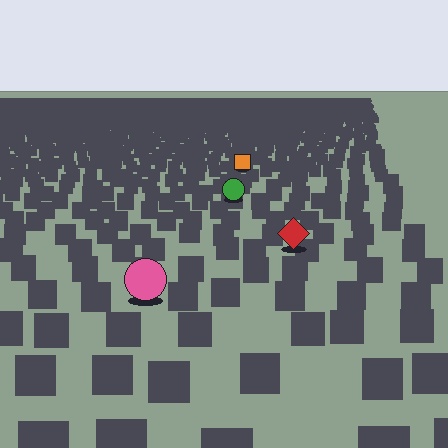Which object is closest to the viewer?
The pink circle is closest. The texture marks near it are larger and more spread out.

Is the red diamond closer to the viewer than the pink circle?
No. The pink circle is closer — you can tell from the texture gradient: the ground texture is coarser near it.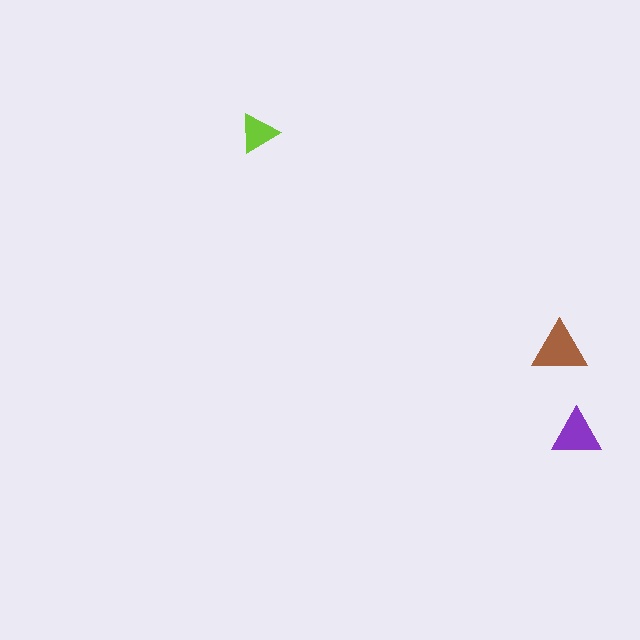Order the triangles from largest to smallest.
the brown one, the purple one, the lime one.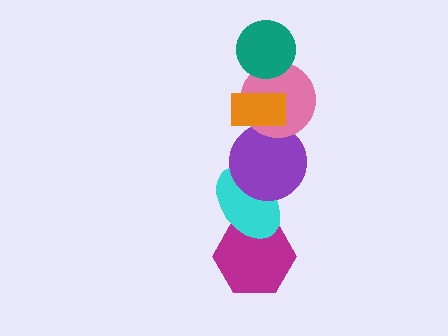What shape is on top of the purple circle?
The pink circle is on top of the purple circle.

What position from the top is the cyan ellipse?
The cyan ellipse is 5th from the top.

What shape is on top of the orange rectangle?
The teal circle is on top of the orange rectangle.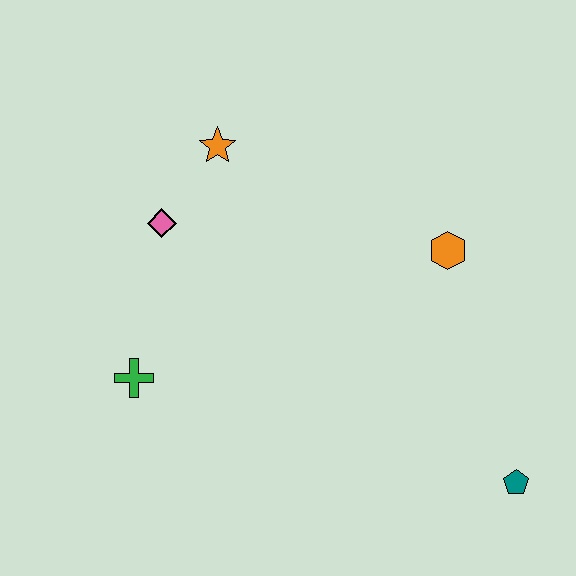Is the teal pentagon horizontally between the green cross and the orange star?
No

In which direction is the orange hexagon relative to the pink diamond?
The orange hexagon is to the right of the pink diamond.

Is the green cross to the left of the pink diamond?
Yes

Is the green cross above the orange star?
No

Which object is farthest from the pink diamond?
The teal pentagon is farthest from the pink diamond.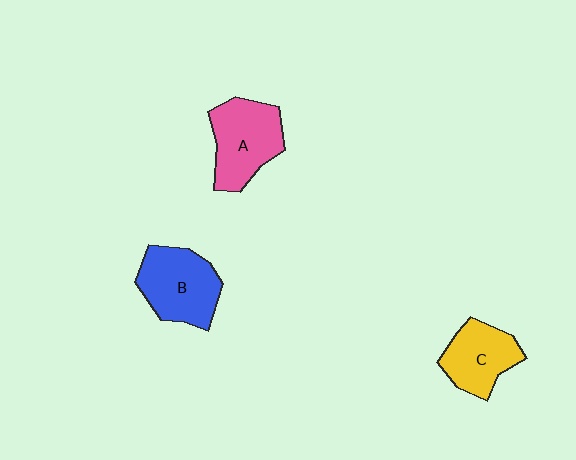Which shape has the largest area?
Shape B (blue).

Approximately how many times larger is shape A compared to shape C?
Approximately 1.2 times.